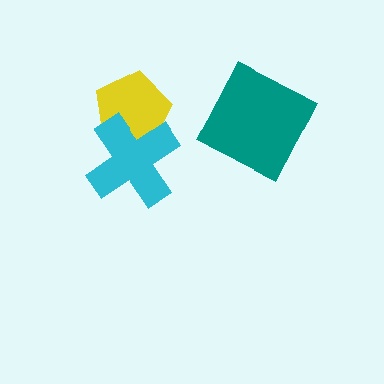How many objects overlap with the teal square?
0 objects overlap with the teal square.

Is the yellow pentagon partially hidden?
Yes, it is partially covered by another shape.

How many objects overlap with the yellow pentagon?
1 object overlaps with the yellow pentagon.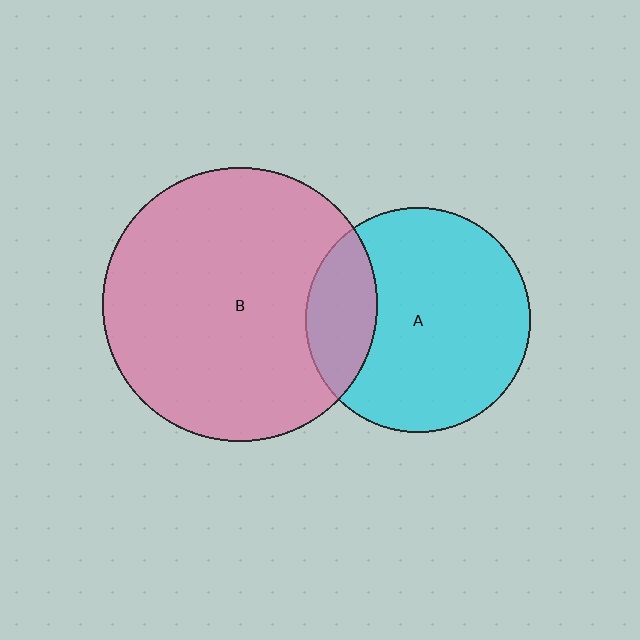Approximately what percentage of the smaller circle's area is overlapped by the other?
Approximately 20%.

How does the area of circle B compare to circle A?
Approximately 1.5 times.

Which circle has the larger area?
Circle B (pink).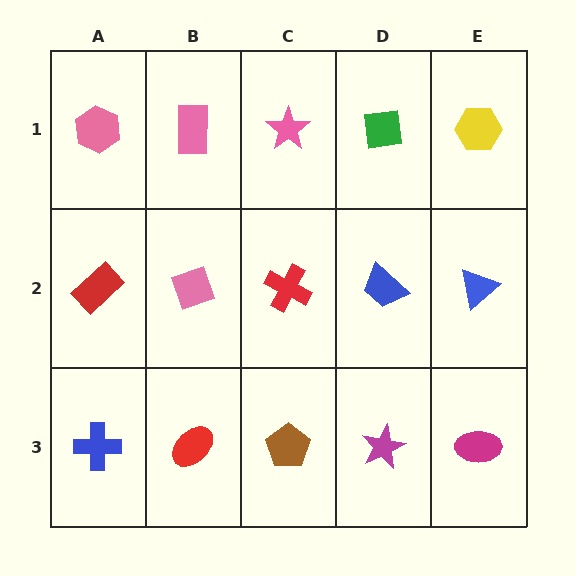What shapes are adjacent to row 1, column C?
A red cross (row 2, column C), a pink rectangle (row 1, column B), a green square (row 1, column D).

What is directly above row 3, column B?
A pink diamond.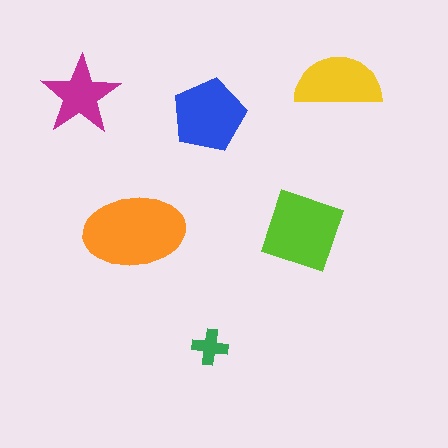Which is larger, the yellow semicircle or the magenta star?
The yellow semicircle.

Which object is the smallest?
The green cross.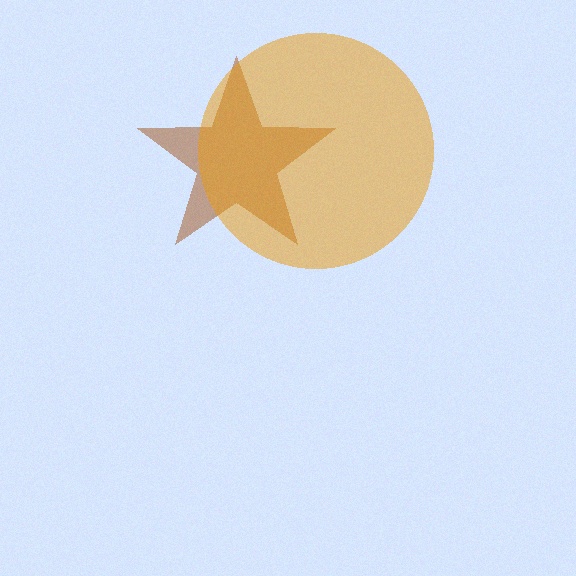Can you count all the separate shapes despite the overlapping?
Yes, there are 2 separate shapes.